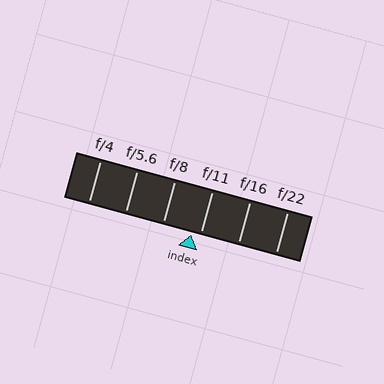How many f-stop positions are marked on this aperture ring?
There are 6 f-stop positions marked.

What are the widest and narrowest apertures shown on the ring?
The widest aperture shown is f/4 and the narrowest is f/22.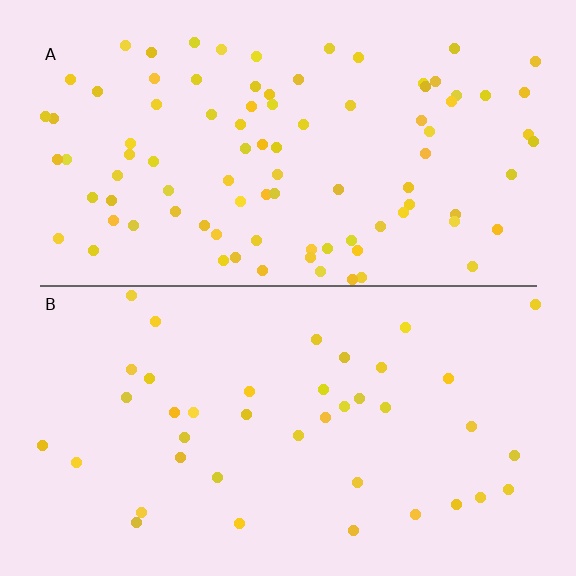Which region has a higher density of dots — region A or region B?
A (the top).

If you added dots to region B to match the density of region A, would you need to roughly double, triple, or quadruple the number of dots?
Approximately double.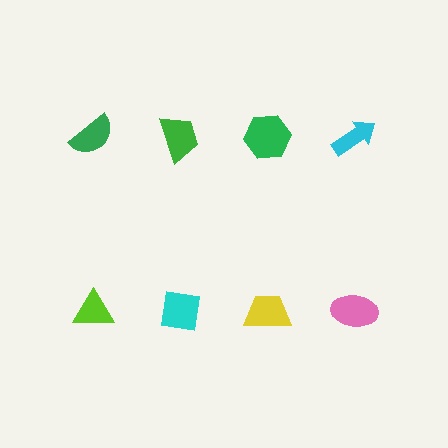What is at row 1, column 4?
A cyan arrow.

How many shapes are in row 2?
4 shapes.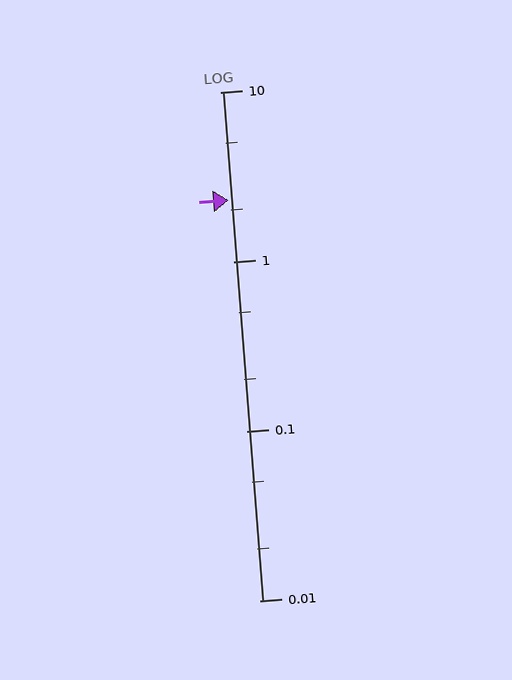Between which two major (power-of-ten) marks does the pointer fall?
The pointer is between 1 and 10.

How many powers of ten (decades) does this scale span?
The scale spans 3 decades, from 0.01 to 10.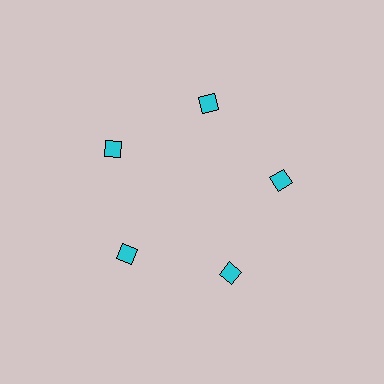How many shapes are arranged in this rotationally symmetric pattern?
There are 5 shapes, arranged in 5 groups of 1.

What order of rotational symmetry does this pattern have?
This pattern has 5-fold rotational symmetry.